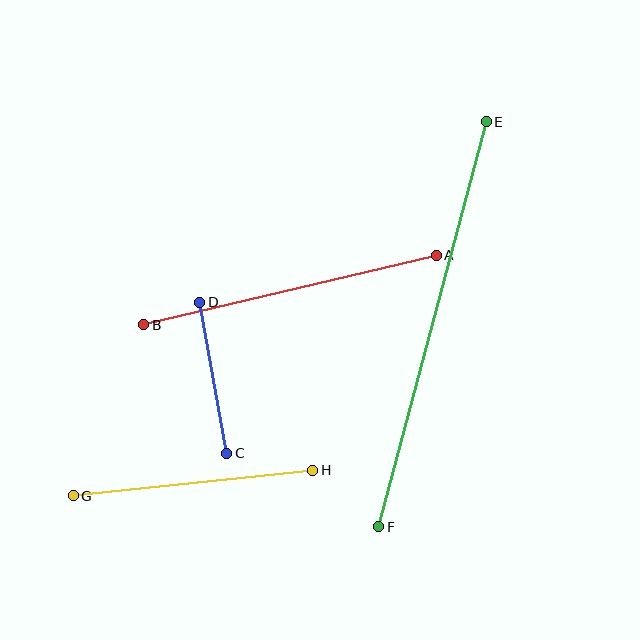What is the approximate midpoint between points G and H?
The midpoint is at approximately (193, 483) pixels.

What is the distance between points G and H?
The distance is approximately 241 pixels.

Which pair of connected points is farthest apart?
Points E and F are farthest apart.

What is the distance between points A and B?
The distance is approximately 300 pixels.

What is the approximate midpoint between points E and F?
The midpoint is at approximately (433, 324) pixels.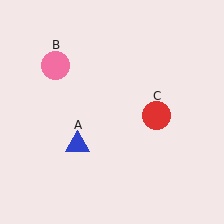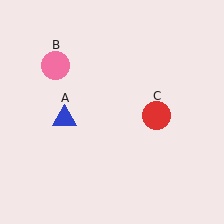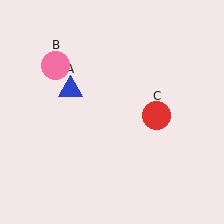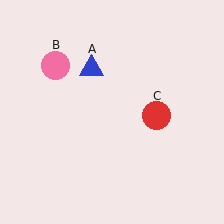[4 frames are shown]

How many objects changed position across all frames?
1 object changed position: blue triangle (object A).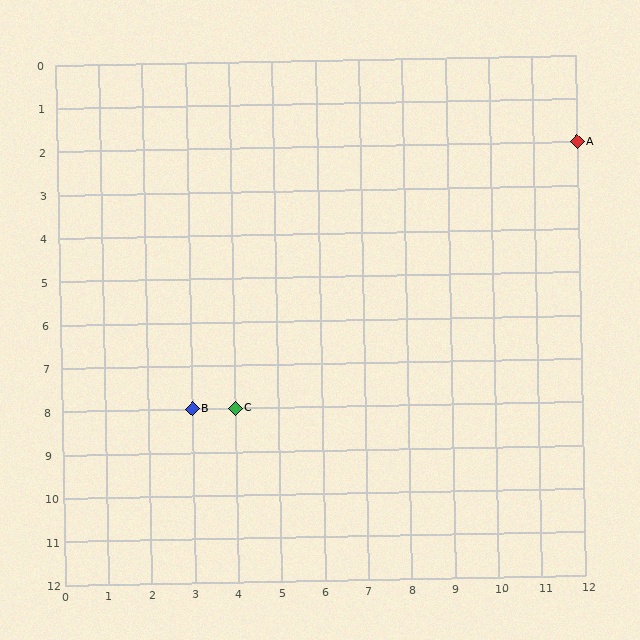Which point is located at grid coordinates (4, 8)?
Point C is at (4, 8).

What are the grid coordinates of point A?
Point A is at grid coordinates (12, 2).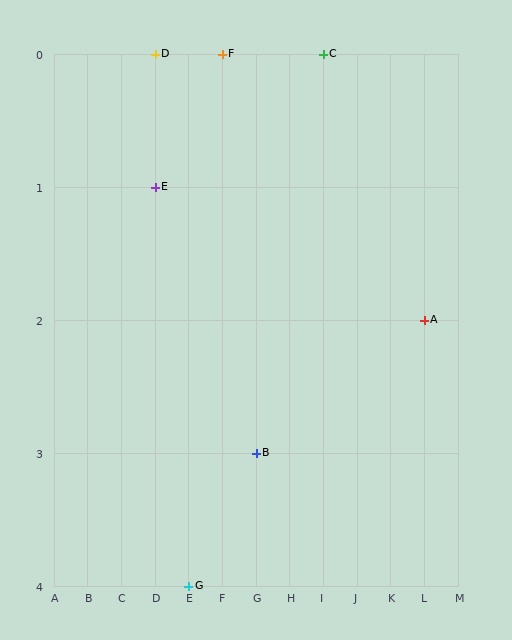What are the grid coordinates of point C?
Point C is at grid coordinates (I, 0).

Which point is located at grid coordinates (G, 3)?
Point B is at (G, 3).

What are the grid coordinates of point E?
Point E is at grid coordinates (D, 1).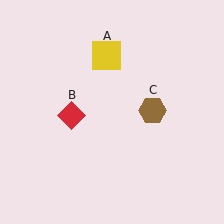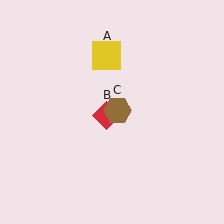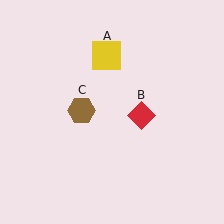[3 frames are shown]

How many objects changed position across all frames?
2 objects changed position: red diamond (object B), brown hexagon (object C).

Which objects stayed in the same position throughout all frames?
Yellow square (object A) remained stationary.